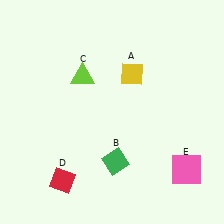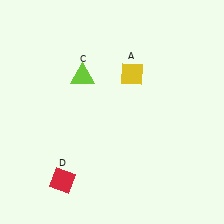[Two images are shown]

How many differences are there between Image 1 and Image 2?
There are 2 differences between the two images.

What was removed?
The pink square (E), the green diamond (B) were removed in Image 2.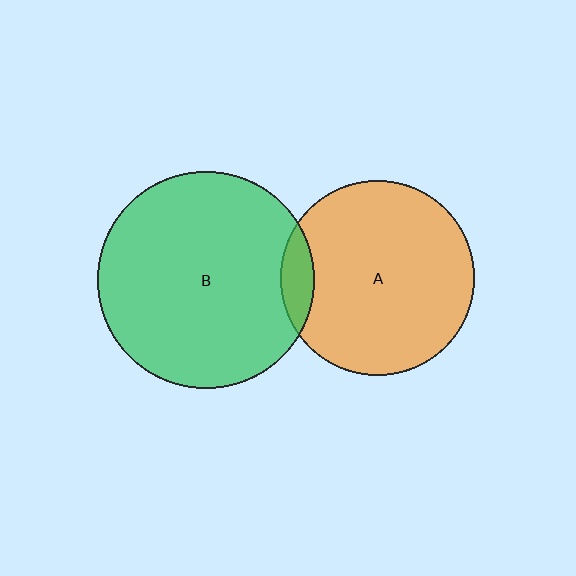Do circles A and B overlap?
Yes.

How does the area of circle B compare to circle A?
Approximately 1.2 times.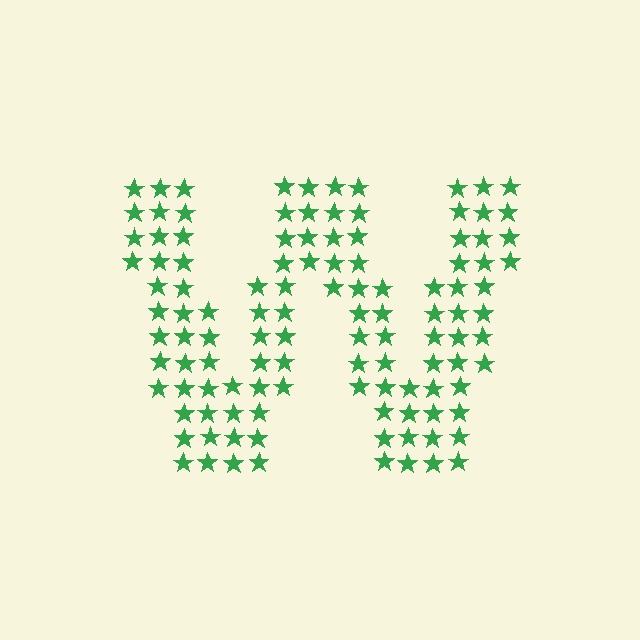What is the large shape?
The large shape is the letter W.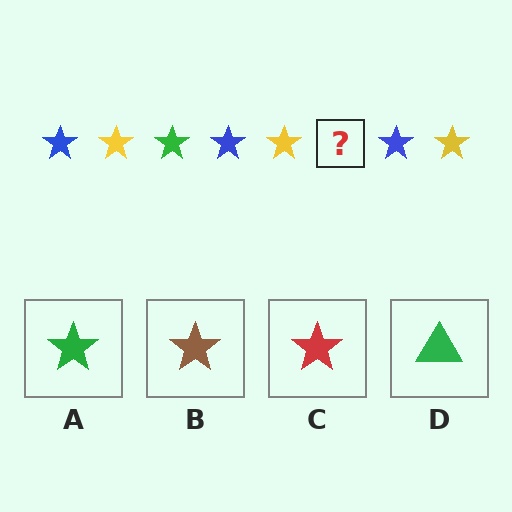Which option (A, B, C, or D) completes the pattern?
A.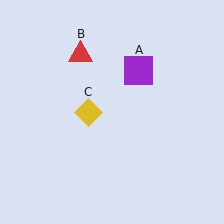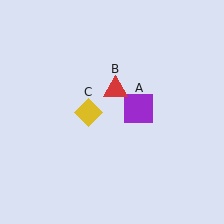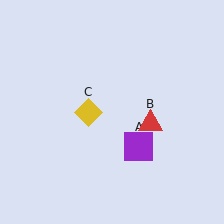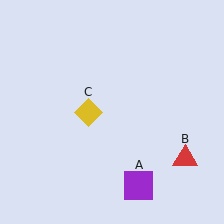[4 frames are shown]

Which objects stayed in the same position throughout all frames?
Yellow diamond (object C) remained stationary.